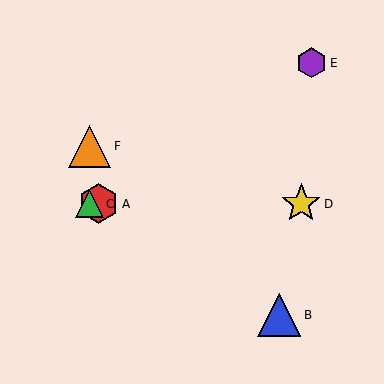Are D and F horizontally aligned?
No, D is at y≈204 and F is at y≈146.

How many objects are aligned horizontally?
3 objects (A, C, D) are aligned horizontally.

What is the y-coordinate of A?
Object A is at y≈204.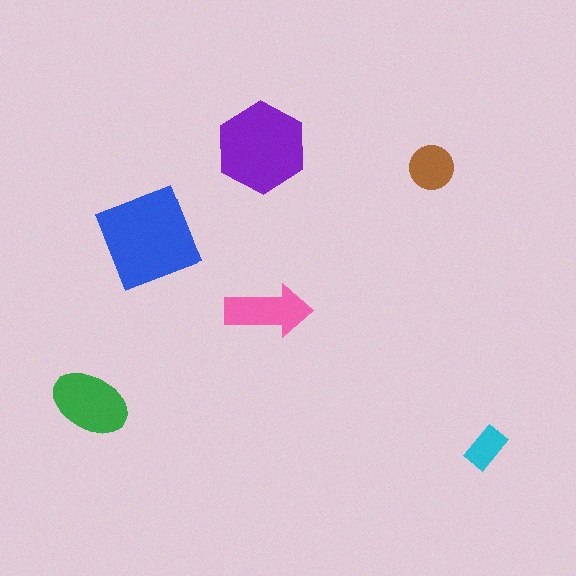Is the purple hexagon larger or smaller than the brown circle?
Larger.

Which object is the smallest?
The cyan rectangle.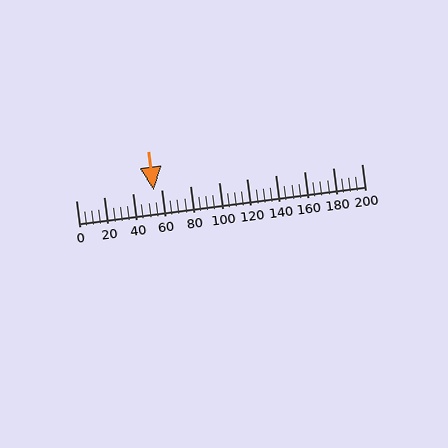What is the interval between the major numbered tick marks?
The major tick marks are spaced 20 units apart.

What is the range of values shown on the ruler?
The ruler shows values from 0 to 200.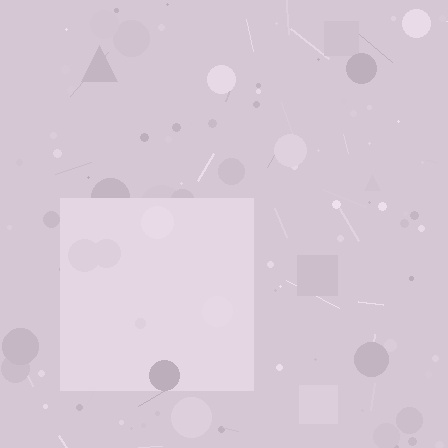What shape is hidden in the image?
A square is hidden in the image.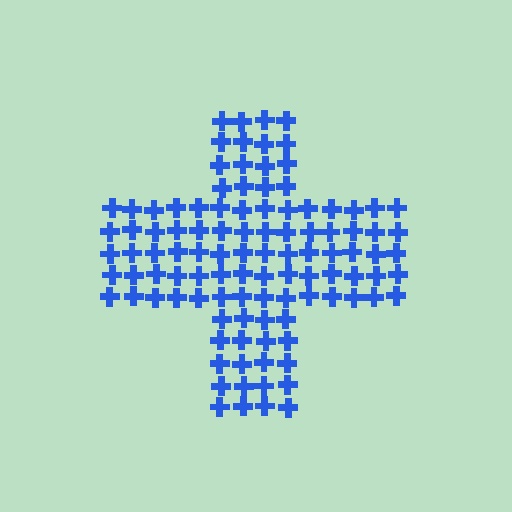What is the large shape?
The large shape is a cross.